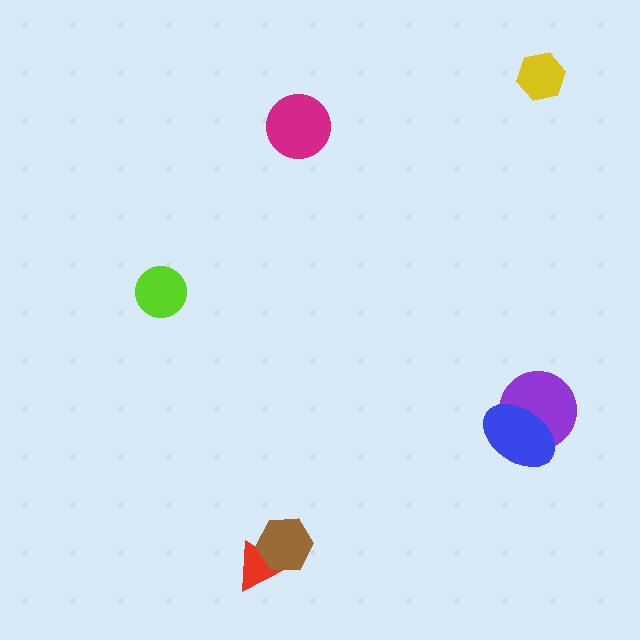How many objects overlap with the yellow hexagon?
0 objects overlap with the yellow hexagon.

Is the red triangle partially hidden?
Yes, it is partially covered by another shape.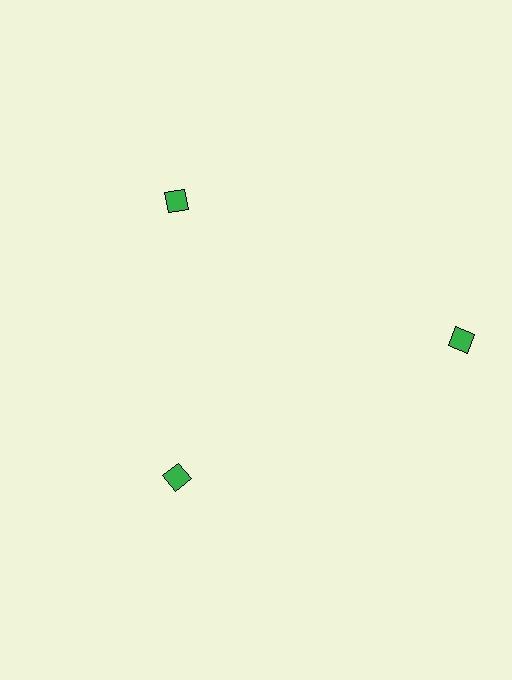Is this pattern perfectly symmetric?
No. The 3 green diamonds are arranged in a ring, but one element near the 3 o'clock position is pushed outward from the center, breaking the 3-fold rotational symmetry.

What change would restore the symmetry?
The symmetry would be restored by moving it inward, back onto the ring so that all 3 diamonds sit at equal angles and equal distance from the center.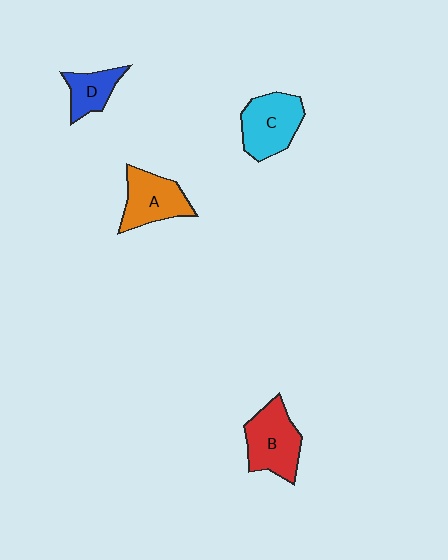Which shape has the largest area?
Shape B (red).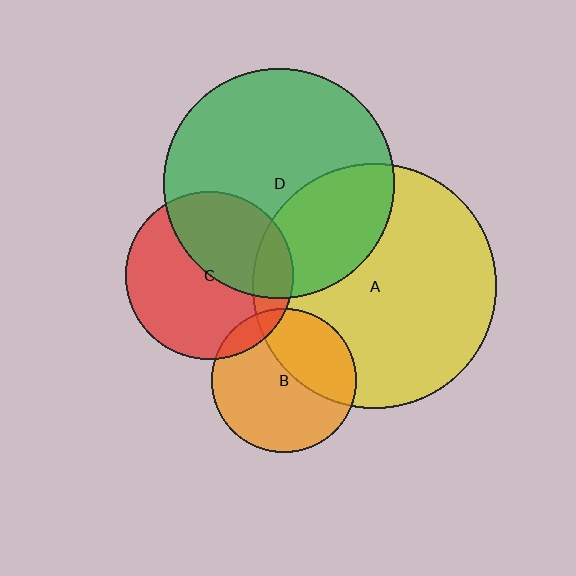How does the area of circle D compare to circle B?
Approximately 2.5 times.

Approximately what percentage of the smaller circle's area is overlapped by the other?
Approximately 30%.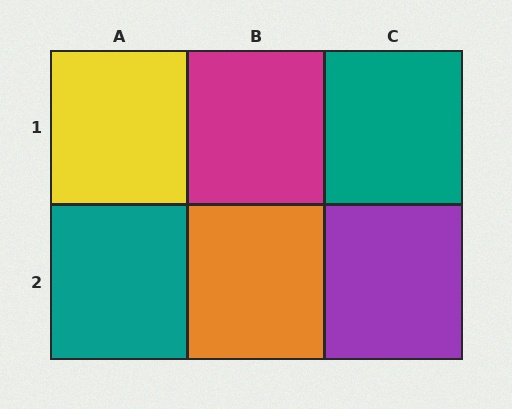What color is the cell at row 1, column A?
Yellow.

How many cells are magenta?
1 cell is magenta.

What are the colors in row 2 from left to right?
Teal, orange, purple.